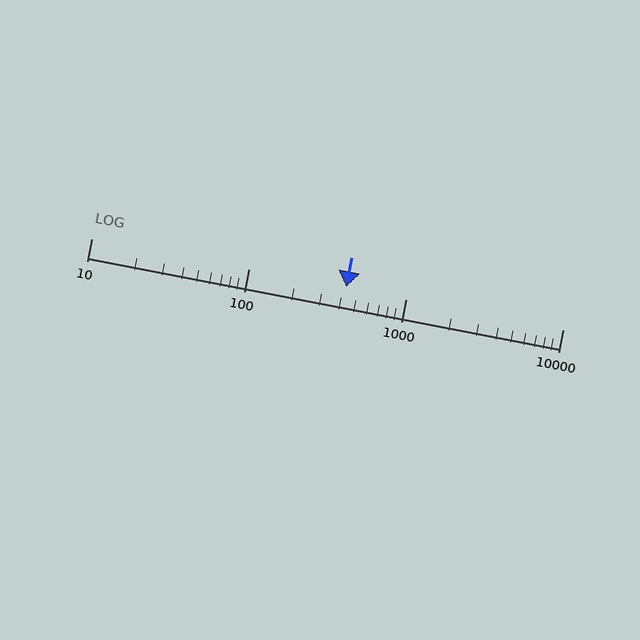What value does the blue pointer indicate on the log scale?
The pointer indicates approximately 420.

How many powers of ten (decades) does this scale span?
The scale spans 3 decades, from 10 to 10000.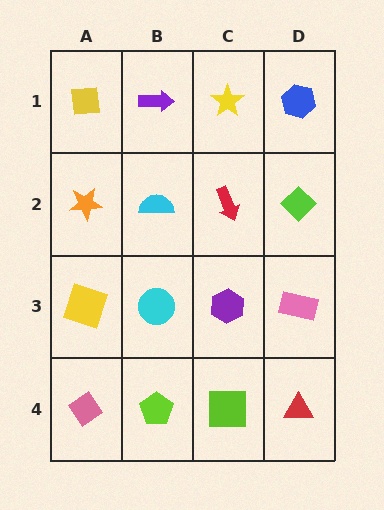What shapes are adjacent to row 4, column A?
A yellow square (row 3, column A), a lime pentagon (row 4, column B).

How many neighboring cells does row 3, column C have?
4.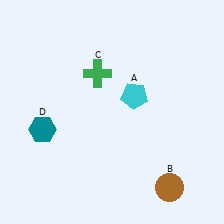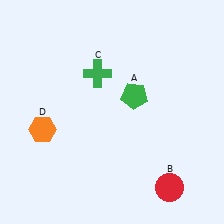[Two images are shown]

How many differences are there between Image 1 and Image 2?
There are 3 differences between the two images.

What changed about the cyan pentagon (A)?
In Image 1, A is cyan. In Image 2, it changed to green.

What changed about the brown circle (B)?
In Image 1, B is brown. In Image 2, it changed to red.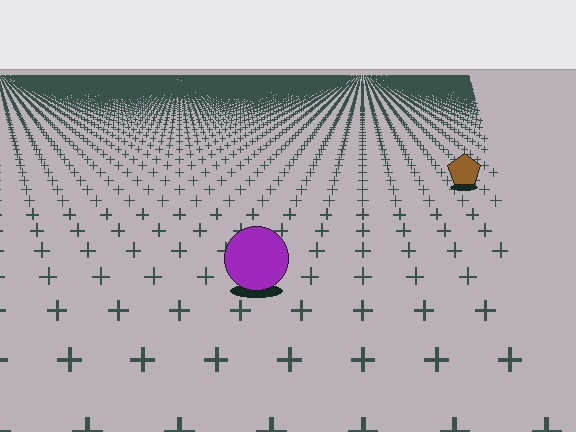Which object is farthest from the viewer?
The brown pentagon is farthest from the viewer. It appears smaller and the ground texture around it is denser.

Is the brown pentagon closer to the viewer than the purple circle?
No. The purple circle is closer — you can tell from the texture gradient: the ground texture is coarser near it.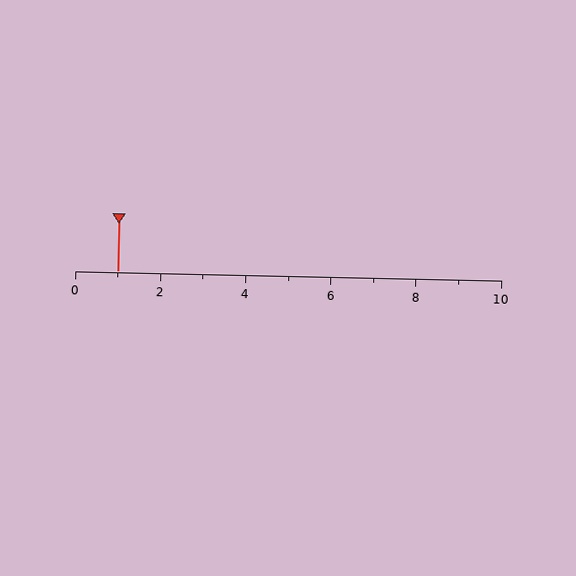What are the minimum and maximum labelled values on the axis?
The axis runs from 0 to 10.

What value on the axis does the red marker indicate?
The marker indicates approximately 1.